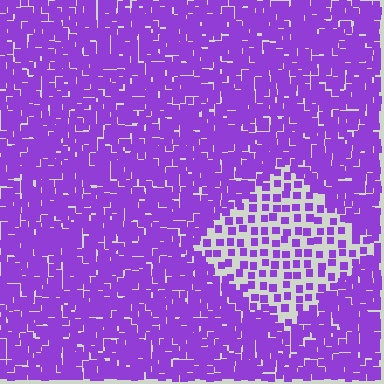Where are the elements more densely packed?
The elements are more densely packed outside the diamond boundary.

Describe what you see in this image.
The image contains small purple elements arranged at two different densities. A diamond-shaped region is visible where the elements are less densely packed than the surrounding area.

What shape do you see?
I see a diamond.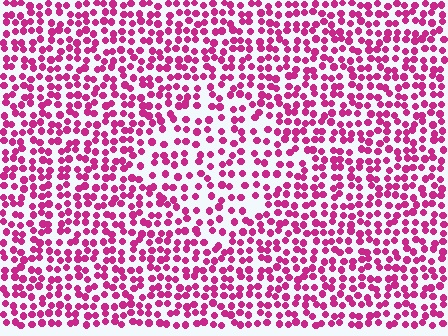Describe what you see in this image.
The image contains small magenta elements arranged at two different densities. A diamond-shaped region is visible where the elements are less densely packed than the surrounding area.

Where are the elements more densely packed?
The elements are more densely packed outside the diamond boundary.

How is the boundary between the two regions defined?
The boundary is defined by a change in element density (approximately 1.5x ratio). All elements are the same color, size, and shape.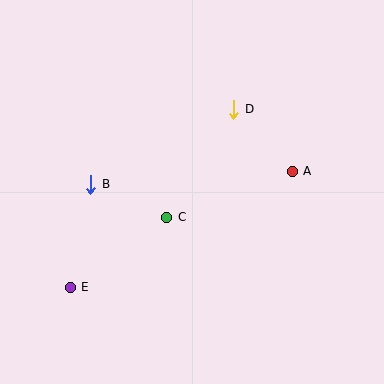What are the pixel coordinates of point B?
Point B is at (91, 184).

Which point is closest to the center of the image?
Point C at (167, 218) is closest to the center.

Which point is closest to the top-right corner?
Point D is closest to the top-right corner.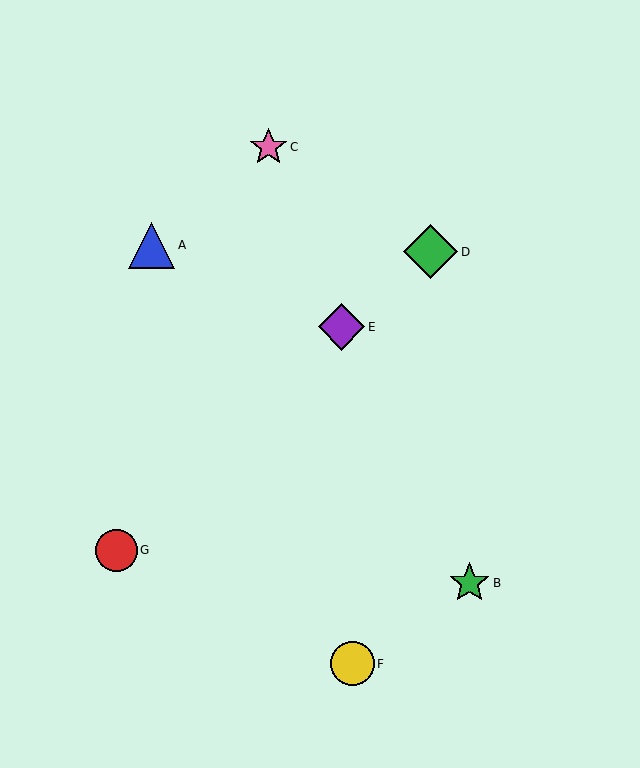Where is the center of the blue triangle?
The center of the blue triangle is at (152, 245).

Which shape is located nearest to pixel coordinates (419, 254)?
The green diamond (labeled D) at (431, 252) is nearest to that location.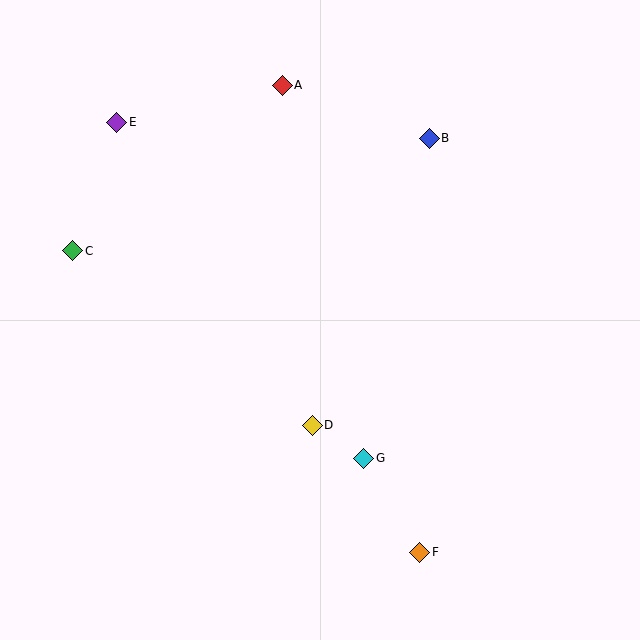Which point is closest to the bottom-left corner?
Point D is closest to the bottom-left corner.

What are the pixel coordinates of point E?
Point E is at (117, 122).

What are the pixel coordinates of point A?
Point A is at (282, 85).